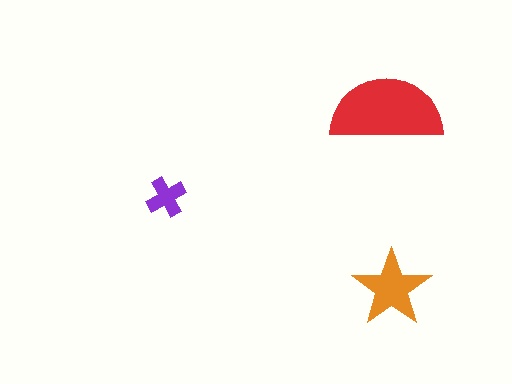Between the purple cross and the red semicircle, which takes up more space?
The red semicircle.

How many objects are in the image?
There are 3 objects in the image.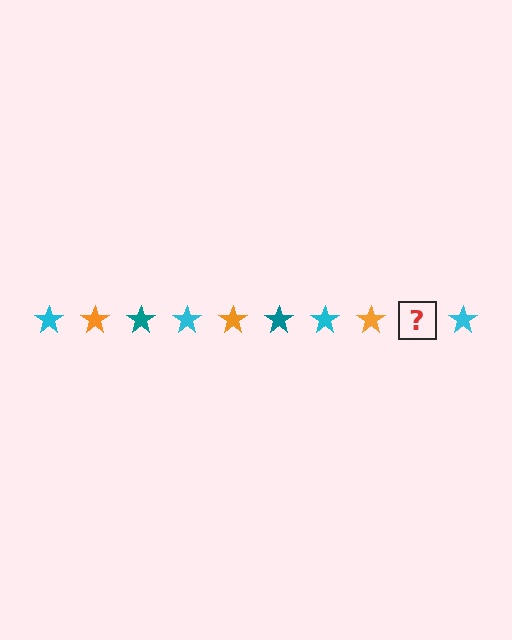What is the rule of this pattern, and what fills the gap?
The rule is that the pattern cycles through cyan, orange, teal stars. The gap should be filled with a teal star.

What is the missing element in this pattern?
The missing element is a teal star.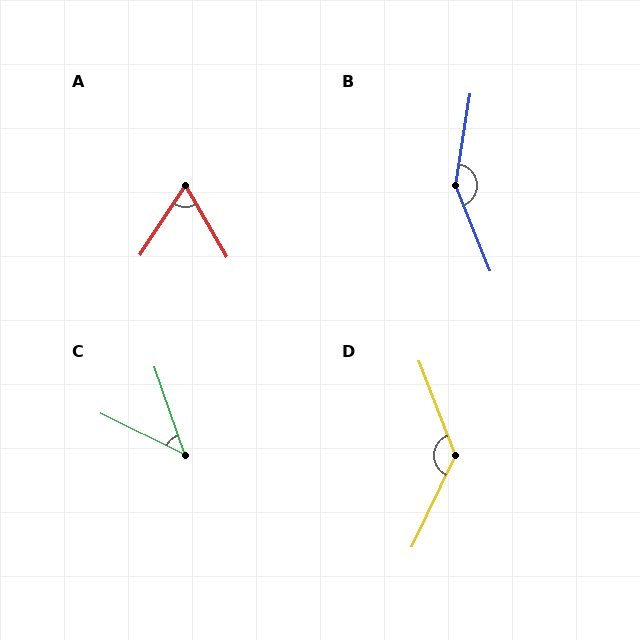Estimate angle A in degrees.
Approximately 64 degrees.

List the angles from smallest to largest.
C (45°), A (64°), D (134°), B (149°).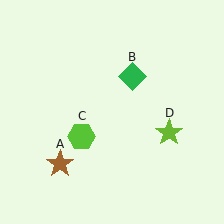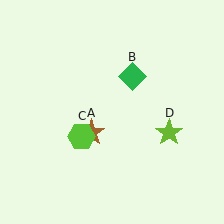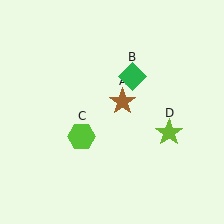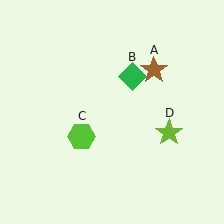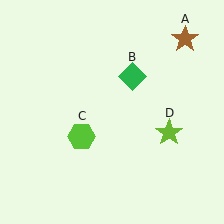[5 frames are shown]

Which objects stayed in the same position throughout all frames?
Green diamond (object B) and lime hexagon (object C) and lime star (object D) remained stationary.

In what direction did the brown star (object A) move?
The brown star (object A) moved up and to the right.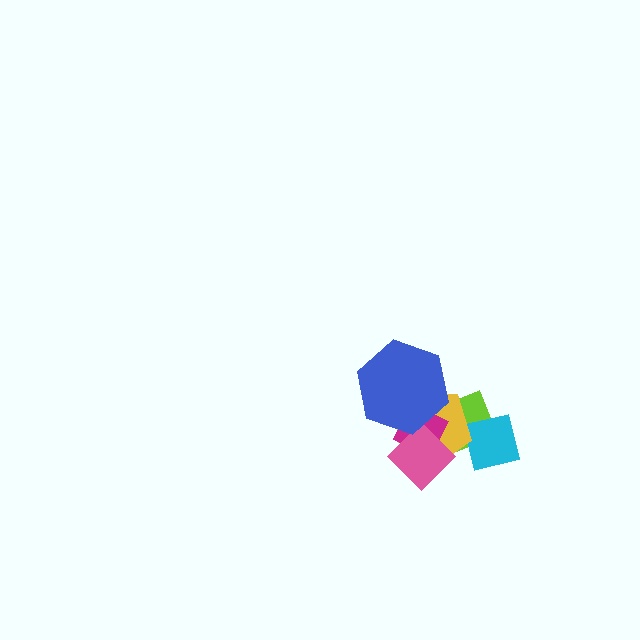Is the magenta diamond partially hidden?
Yes, it is partially covered by another shape.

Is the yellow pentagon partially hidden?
Yes, it is partially covered by another shape.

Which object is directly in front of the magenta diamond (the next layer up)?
The pink diamond is directly in front of the magenta diamond.